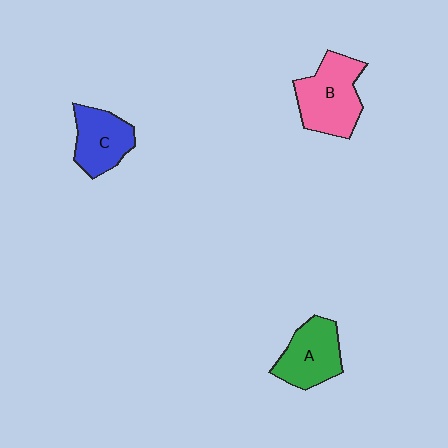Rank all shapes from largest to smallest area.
From largest to smallest: B (pink), A (green), C (blue).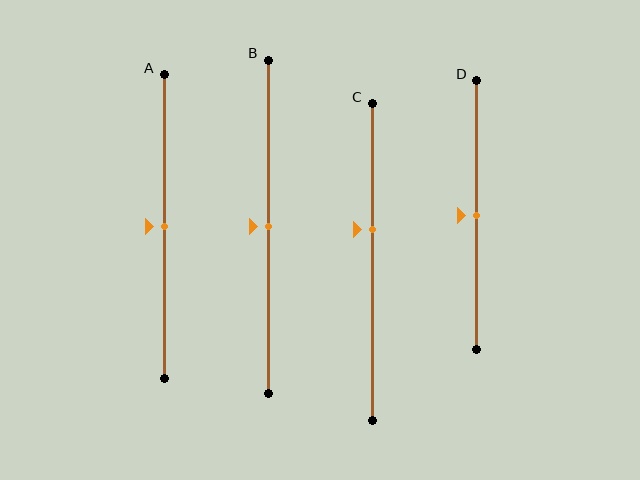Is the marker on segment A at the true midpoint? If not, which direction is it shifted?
Yes, the marker on segment A is at the true midpoint.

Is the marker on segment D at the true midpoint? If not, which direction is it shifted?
Yes, the marker on segment D is at the true midpoint.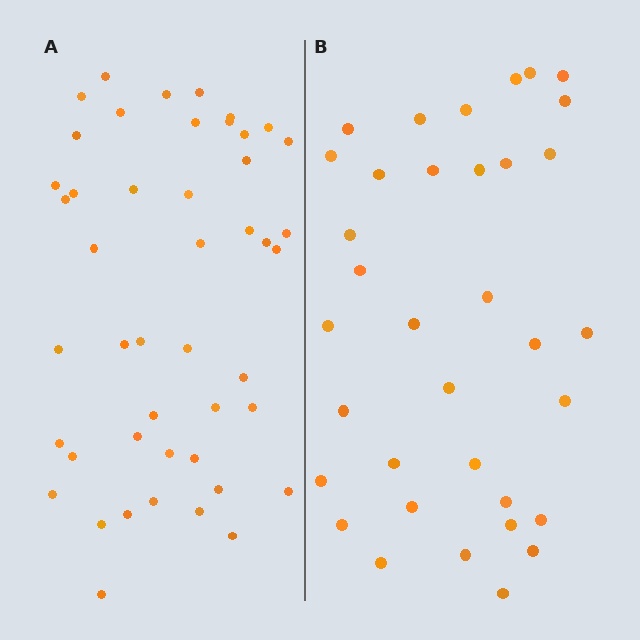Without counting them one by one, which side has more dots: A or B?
Region A (the left region) has more dots.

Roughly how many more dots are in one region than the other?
Region A has roughly 12 or so more dots than region B.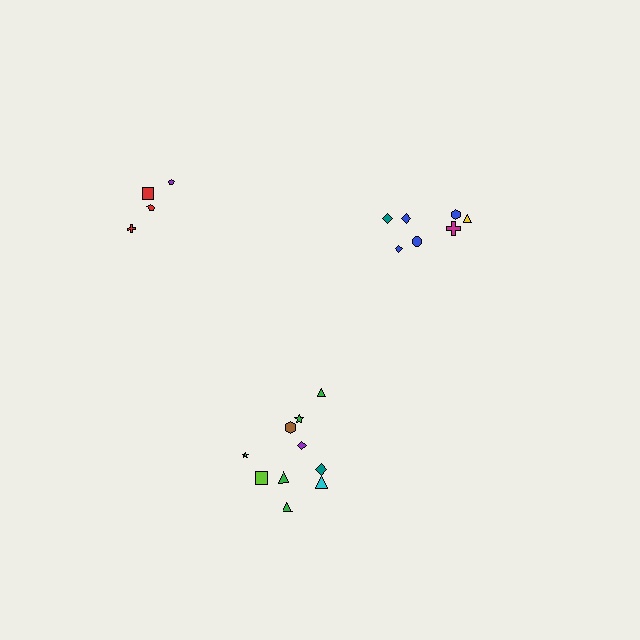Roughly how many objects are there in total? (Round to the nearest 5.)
Roughly 20 objects in total.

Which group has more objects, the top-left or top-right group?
The top-right group.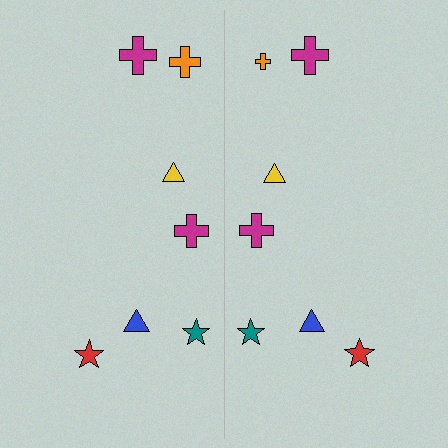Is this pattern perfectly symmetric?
No, the pattern is not perfectly symmetric. The orange cross on the right side has a different size than its mirror counterpart.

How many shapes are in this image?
There are 14 shapes in this image.